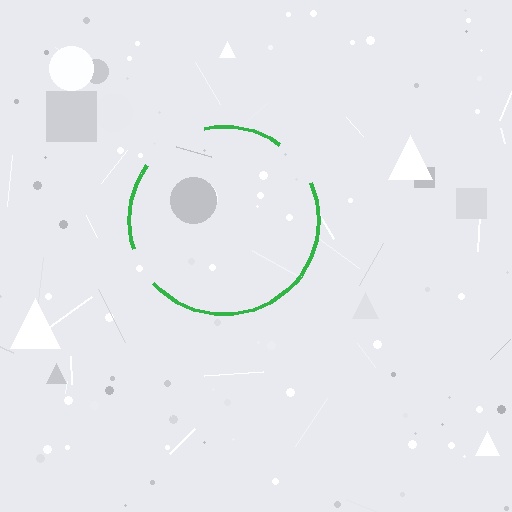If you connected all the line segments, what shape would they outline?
They would outline a circle.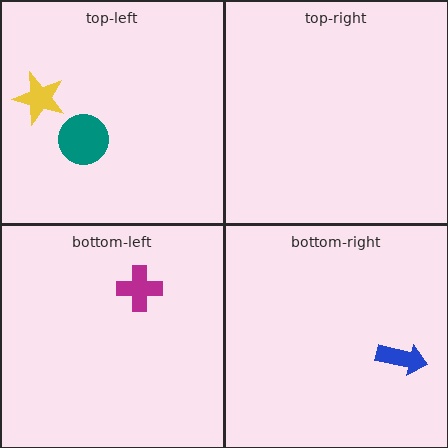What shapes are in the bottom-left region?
The magenta cross.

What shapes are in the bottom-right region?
The blue arrow.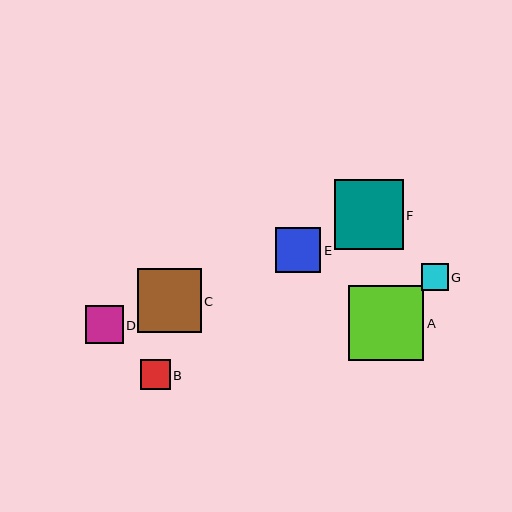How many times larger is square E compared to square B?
Square E is approximately 1.5 times the size of square B.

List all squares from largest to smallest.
From largest to smallest: A, F, C, E, D, B, G.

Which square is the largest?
Square A is the largest with a size of approximately 75 pixels.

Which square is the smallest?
Square G is the smallest with a size of approximately 26 pixels.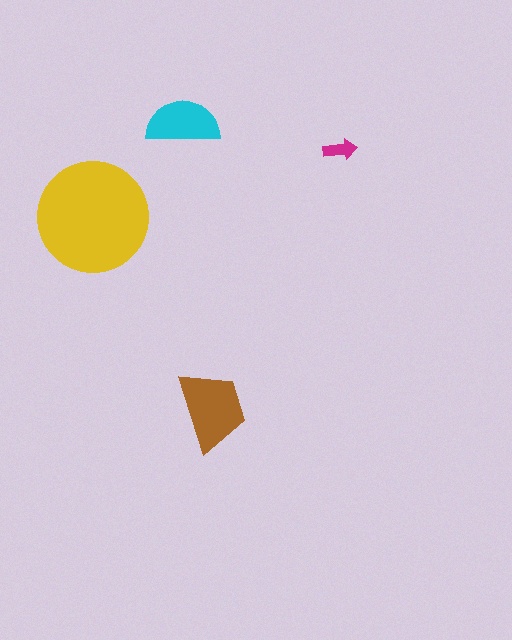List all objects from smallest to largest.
The magenta arrow, the cyan semicircle, the brown trapezoid, the yellow circle.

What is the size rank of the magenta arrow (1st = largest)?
4th.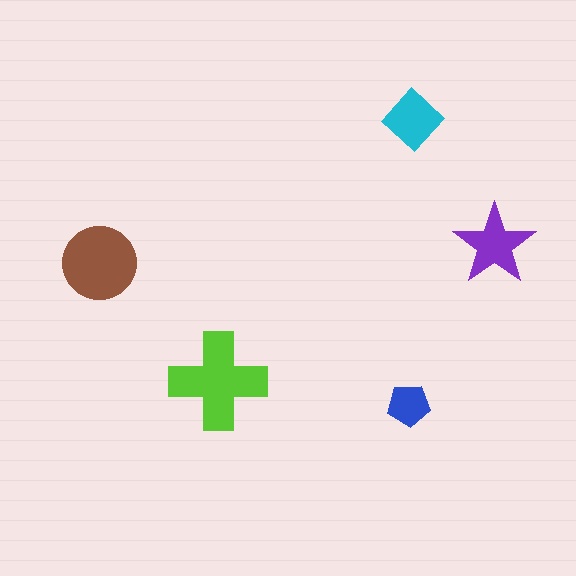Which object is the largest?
The lime cross.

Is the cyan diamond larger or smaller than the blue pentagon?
Larger.